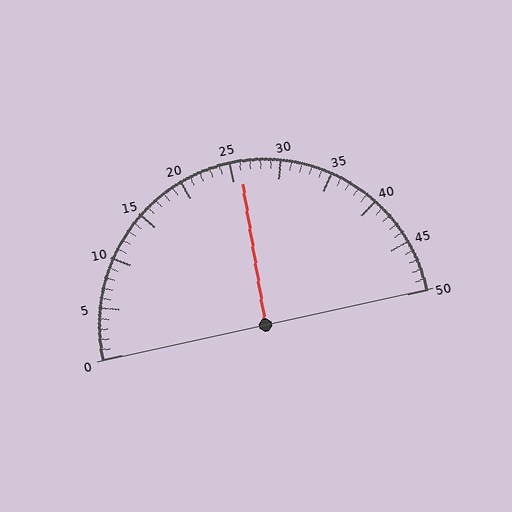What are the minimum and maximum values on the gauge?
The gauge ranges from 0 to 50.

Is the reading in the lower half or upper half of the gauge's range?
The reading is in the upper half of the range (0 to 50).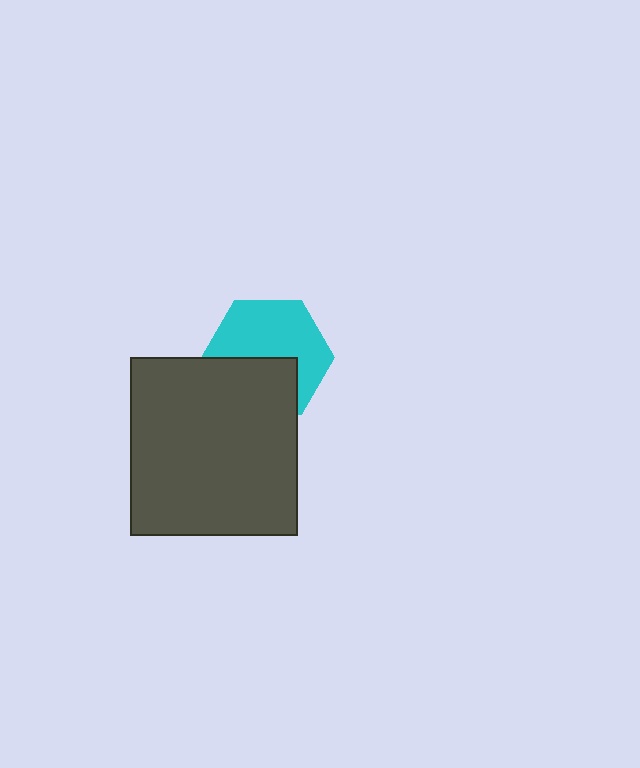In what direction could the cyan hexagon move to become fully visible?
The cyan hexagon could move up. That would shift it out from behind the dark gray rectangle entirely.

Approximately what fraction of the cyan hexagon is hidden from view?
Roughly 40% of the cyan hexagon is hidden behind the dark gray rectangle.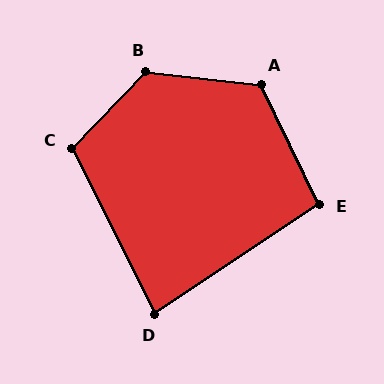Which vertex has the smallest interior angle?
D, at approximately 83 degrees.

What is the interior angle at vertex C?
Approximately 109 degrees (obtuse).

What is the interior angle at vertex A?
Approximately 122 degrees (obtuse).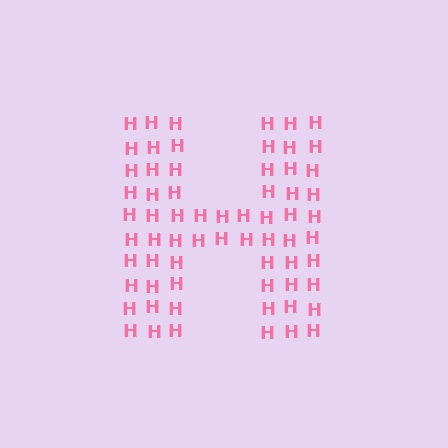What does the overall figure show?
The overall figure shows the letter H.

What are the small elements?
The small elements are letter H's.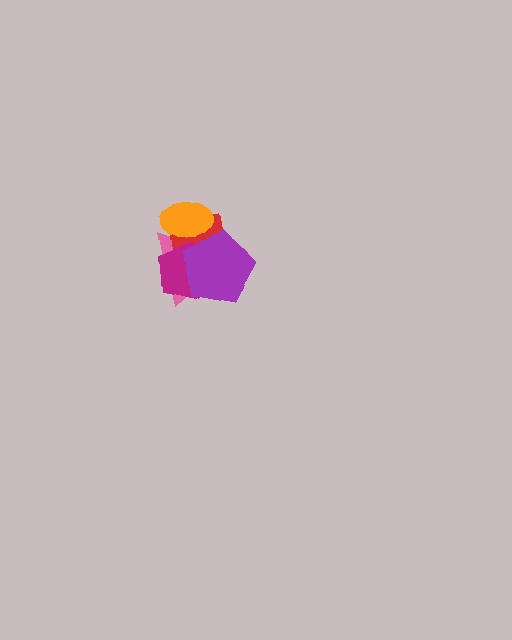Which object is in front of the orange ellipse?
The purple pentagon is in front of the orange ellipse.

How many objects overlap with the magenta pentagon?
3 objects overlap with the magenta pentagon.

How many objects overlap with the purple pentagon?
4 objects overlap with the purple pentagon.